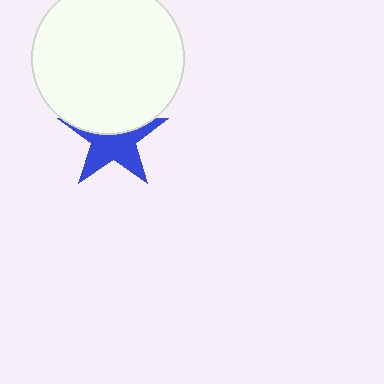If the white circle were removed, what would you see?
You would see the complete blue star.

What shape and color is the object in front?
The object in front is a white circle.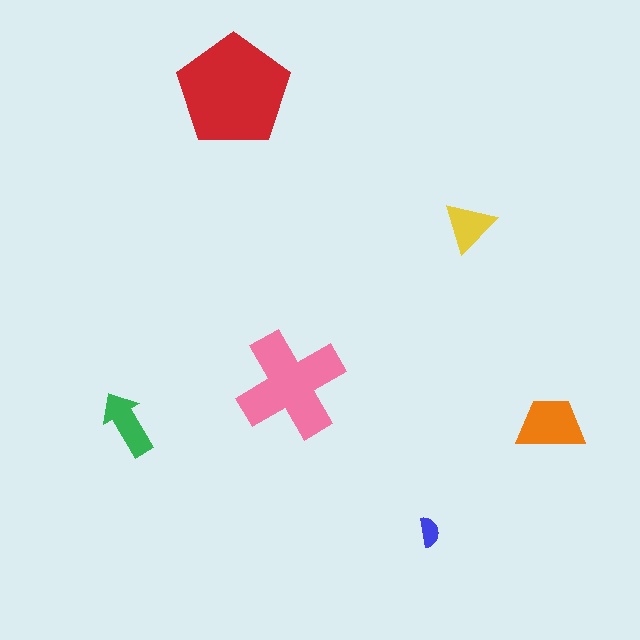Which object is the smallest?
The blue semicircle.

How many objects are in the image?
There are 6 objects in the image.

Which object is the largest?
The red pentagon.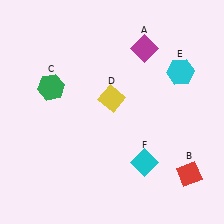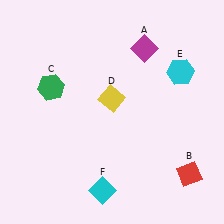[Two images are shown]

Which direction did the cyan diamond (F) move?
The cyan diamond (F) moved left.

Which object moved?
The cyan diamond (F) moved left.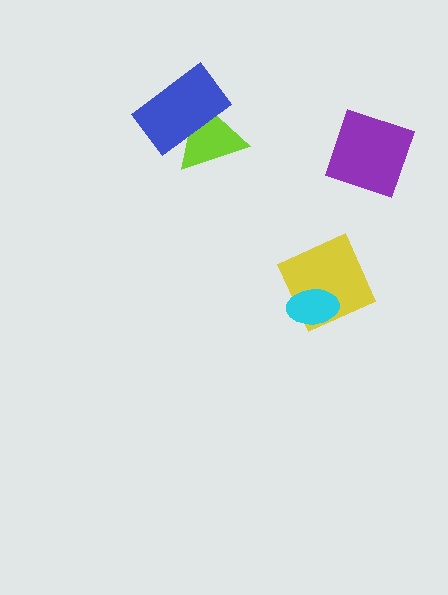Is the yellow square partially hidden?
Yes, it is partially covered by another shape.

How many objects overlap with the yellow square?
1 object overlaps with the yellow square.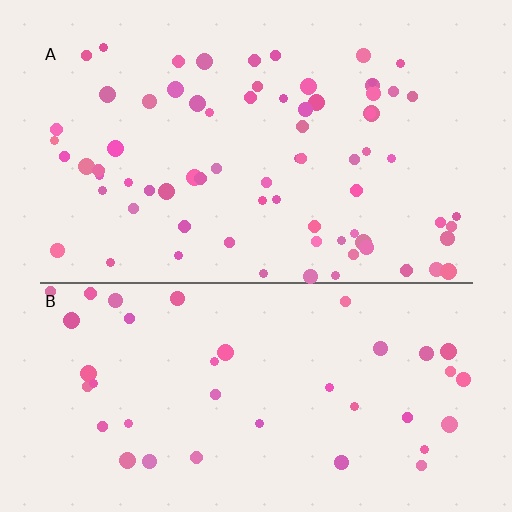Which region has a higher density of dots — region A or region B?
A (the top).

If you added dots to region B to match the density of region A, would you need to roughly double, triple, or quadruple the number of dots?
Approximately double.